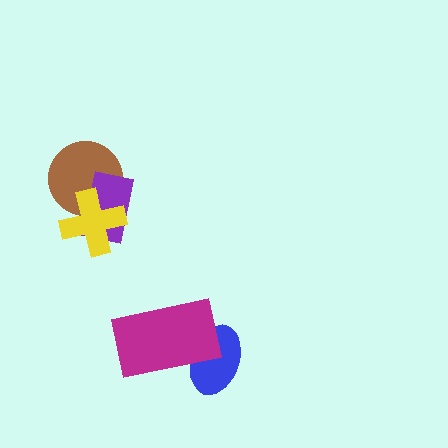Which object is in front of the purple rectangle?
The yellow cross is in front of the purple rectangle.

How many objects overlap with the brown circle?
2 objects overlap with the brown circle.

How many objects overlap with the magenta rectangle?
1 object overlaps with the magenta rectangle.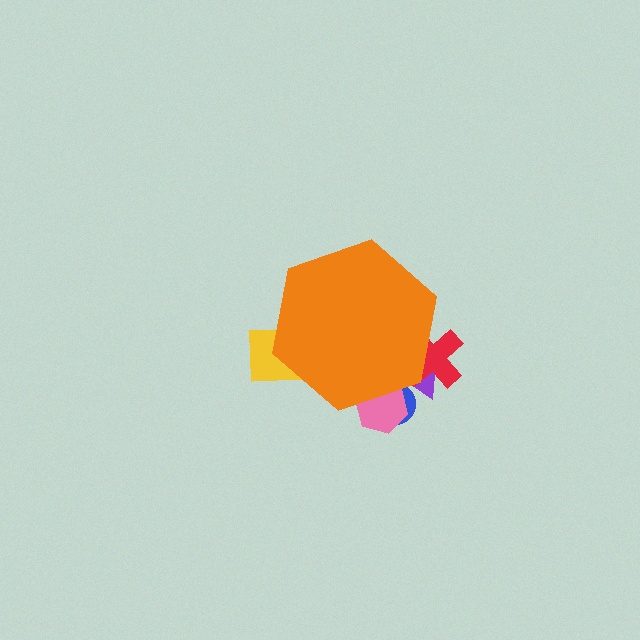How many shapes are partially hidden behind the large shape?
5 shapes are partially hidden.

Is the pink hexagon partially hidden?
Yes, the pink hexagon is partially hidden behind the orange hexagon.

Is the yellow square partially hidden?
Yes, the yellow square is partially hidden behind the orange hexagon.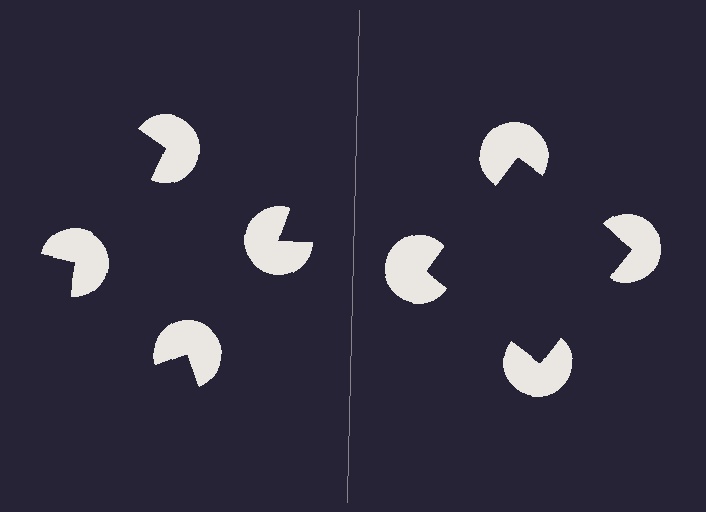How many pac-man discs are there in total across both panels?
8 — 4 on each side.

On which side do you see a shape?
An illusory square appears on the right side. On the left side the wedge cuts are rotated, so no coherent shape forms.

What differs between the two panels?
The pac-man discs are positioned identically on both sides; only the wedge orientations differ. On the right they align to a square; on the left they are misaligned.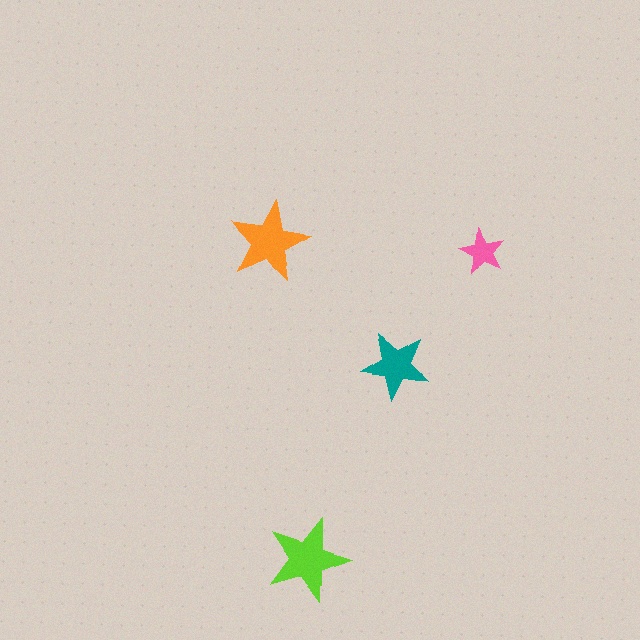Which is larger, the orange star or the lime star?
The lime one.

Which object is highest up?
The orange star is topmost.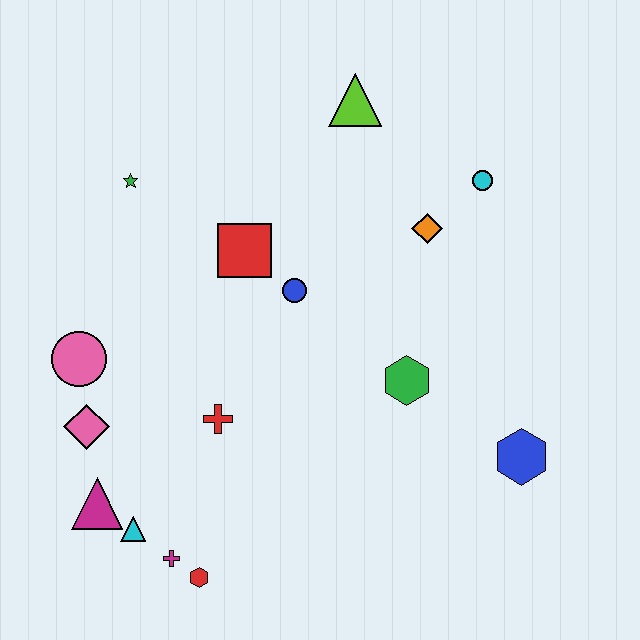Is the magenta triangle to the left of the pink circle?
No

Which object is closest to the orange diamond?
The cyan circle is closest to the orange diamond.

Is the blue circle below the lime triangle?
Yes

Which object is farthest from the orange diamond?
The magenta triangle is farthest from the orange diamond.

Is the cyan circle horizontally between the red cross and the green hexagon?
No